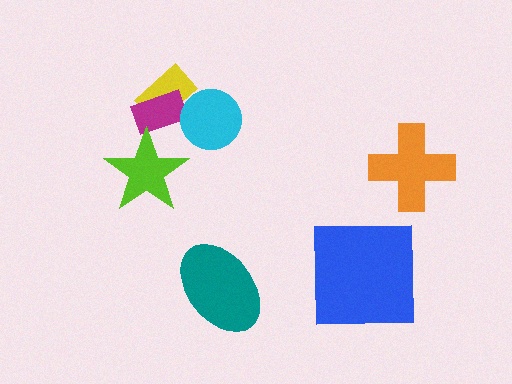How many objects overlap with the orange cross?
0 objects overlap with the orange cross.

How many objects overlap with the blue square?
0 objects overlap with the blue square.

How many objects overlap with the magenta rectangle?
2 objects overlap with the magenta rectangle.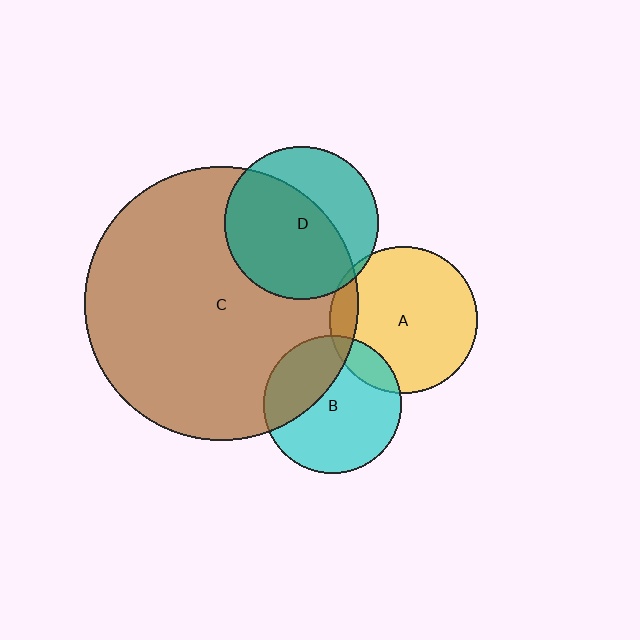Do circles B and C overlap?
Yes.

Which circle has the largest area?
Circle C (brown).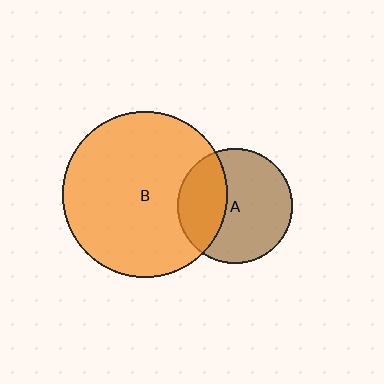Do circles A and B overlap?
Yes.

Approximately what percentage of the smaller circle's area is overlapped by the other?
Approximately 35%.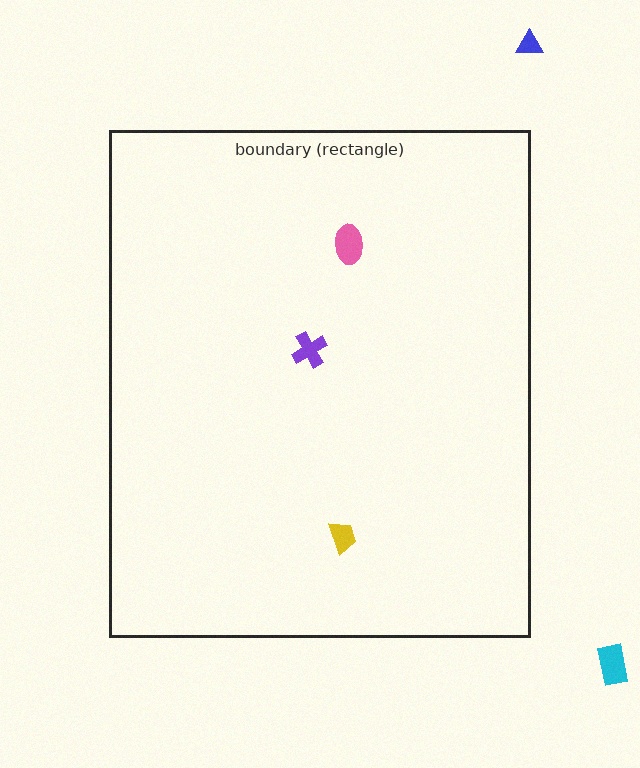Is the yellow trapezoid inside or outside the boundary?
Inside.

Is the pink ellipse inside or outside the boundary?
Inside.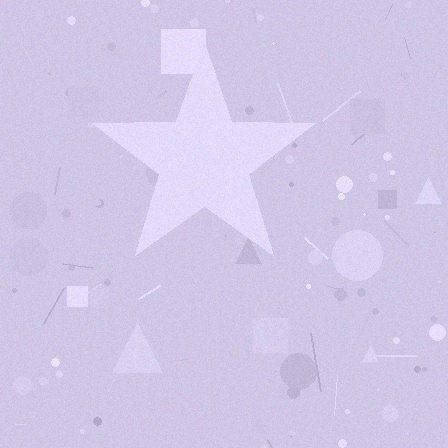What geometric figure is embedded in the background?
A star is embedded in the background.